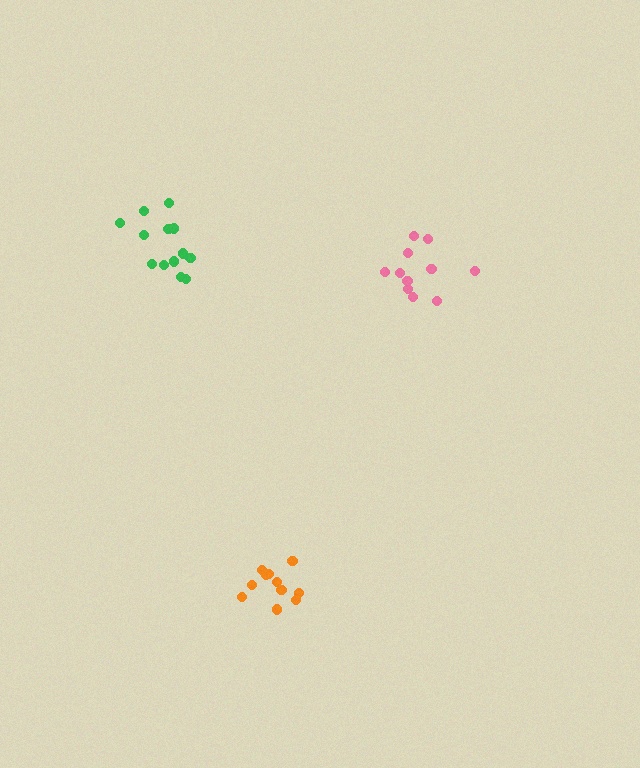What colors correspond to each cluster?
The clusters are colored: green, pink, orange.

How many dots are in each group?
Group 1: 13 dots, Group 2: 11 dots, Group 3: 11 dots (35 total).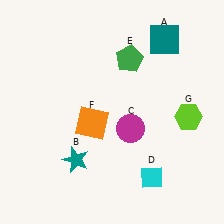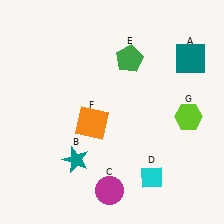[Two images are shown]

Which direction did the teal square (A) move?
The teal square (A) moved right.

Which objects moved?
The objects that moved are: the teal square (A), the magenta circle (C).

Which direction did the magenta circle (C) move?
The magenta circle (C) moved down.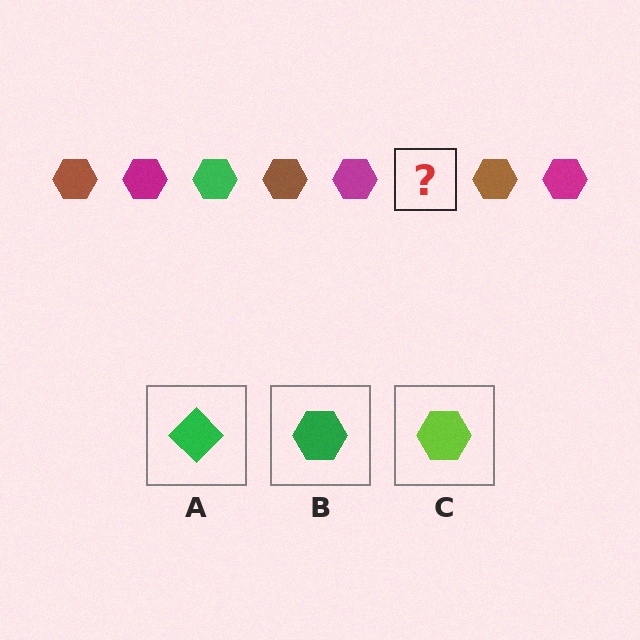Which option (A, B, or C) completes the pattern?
B.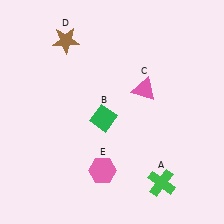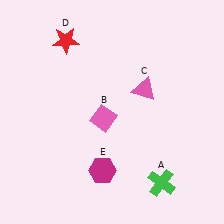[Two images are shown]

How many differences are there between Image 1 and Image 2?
There are 3 differences between the two images.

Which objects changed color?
B changed from green to pink. D changed from brown to red. E changed from pink to magenta.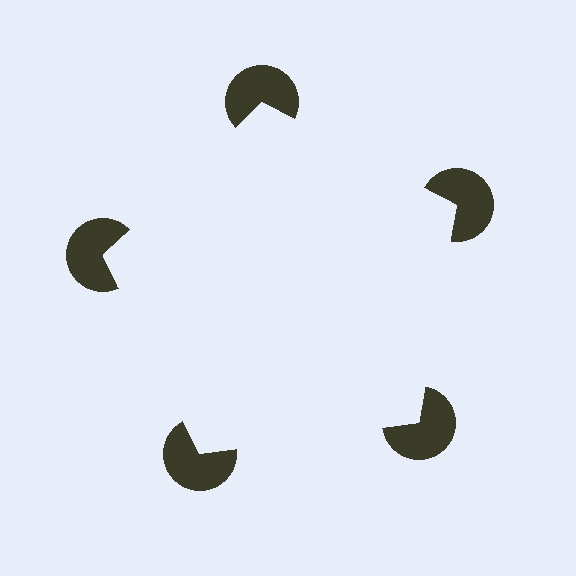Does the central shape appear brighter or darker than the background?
It typically appears slightly brighter than the background, even though no actual brightness change is drawn.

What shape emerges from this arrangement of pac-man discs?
An illusory pentagon — its edges are inferred from the aligned wedge cuts in the pac-man discs, not physically drawn.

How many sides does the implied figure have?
5 sides.